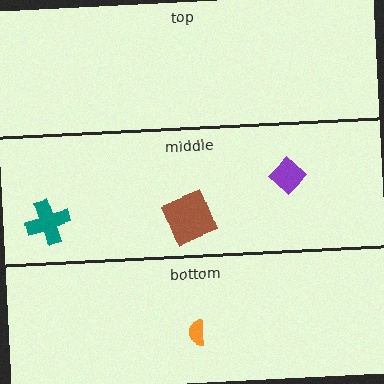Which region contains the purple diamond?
The middle region.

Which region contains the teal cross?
The middle region.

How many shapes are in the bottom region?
1.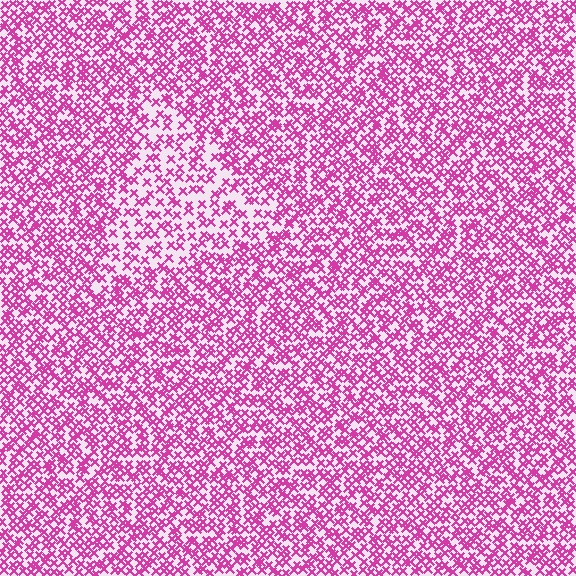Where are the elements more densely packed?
The elements are more densely packed outside the triangle boundary.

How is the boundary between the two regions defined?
The boundary is defined by a change in element density (approximately 1.7x ratio). All elements are the same color, size, and shape.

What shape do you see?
I see a triangle.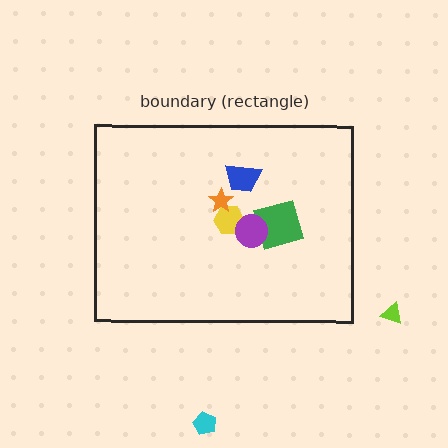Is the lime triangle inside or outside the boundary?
Outside.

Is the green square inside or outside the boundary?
Inside.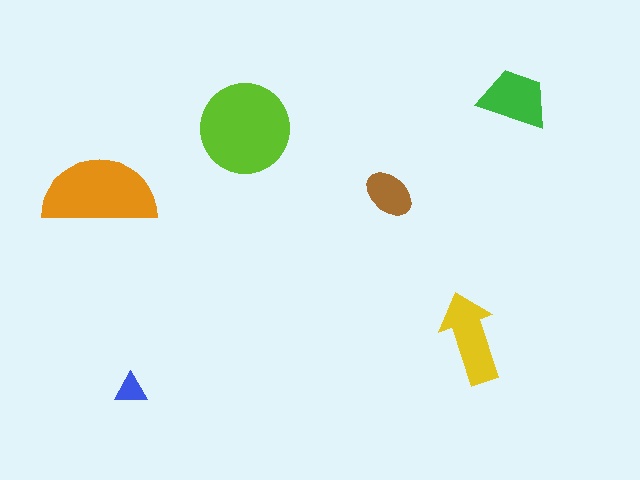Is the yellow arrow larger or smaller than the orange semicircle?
Smaller.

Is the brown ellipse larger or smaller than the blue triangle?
Larger.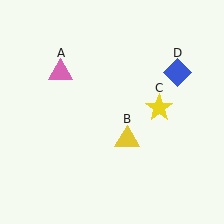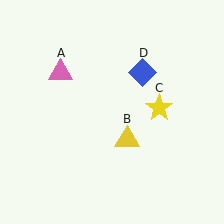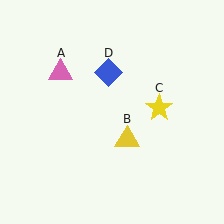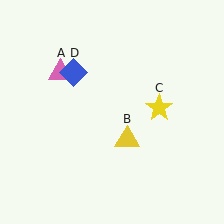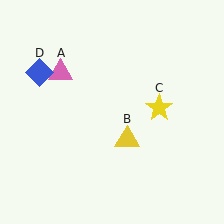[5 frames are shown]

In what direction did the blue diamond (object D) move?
The blue diamond (object D) moved left.